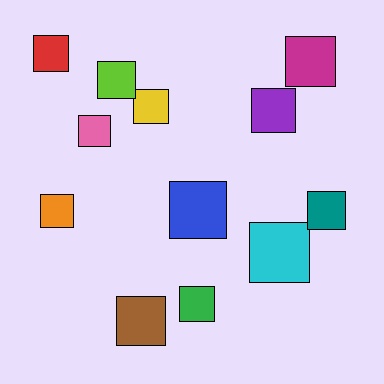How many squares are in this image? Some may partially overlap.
There are 12 squares.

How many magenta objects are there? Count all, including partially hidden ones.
There is 1 magenta object.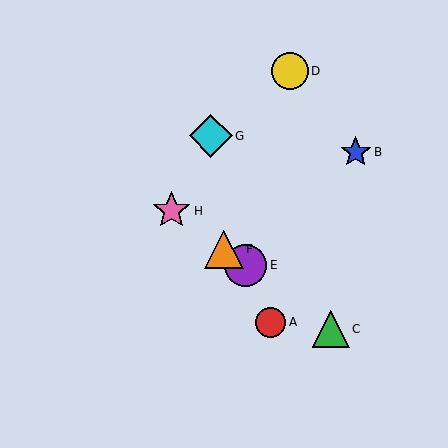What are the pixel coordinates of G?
Object G is at (211, 136).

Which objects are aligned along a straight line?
Objects C, E, F, H are aligned along a straight line.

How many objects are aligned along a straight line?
4 objects (C, E, F, H) are aligned along a straight line.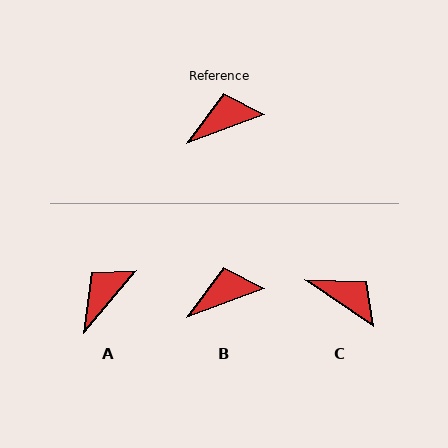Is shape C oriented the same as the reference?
No, it is off by about 55 degrees.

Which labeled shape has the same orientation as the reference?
B.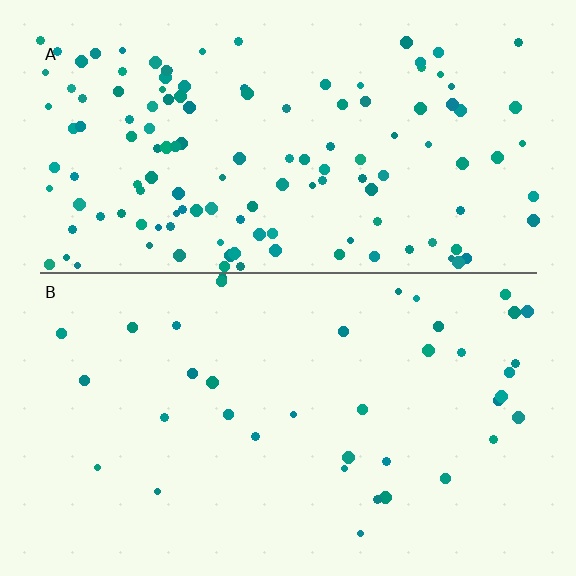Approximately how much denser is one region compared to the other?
Approximately 3.5× — region A over region B.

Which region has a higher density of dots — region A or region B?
A (the top).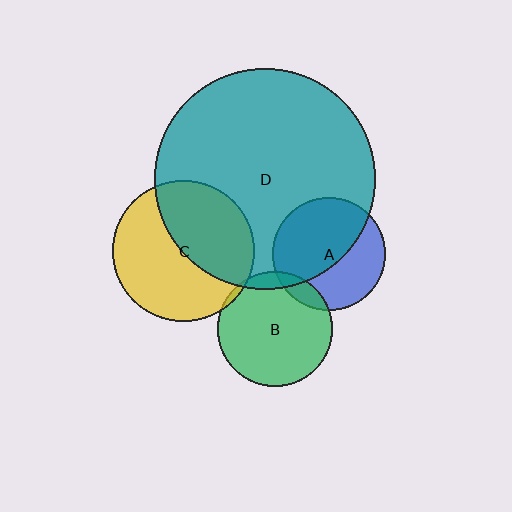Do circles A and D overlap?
Yes.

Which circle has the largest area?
Circle D (teal).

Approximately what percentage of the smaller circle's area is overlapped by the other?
Approximately 60%.